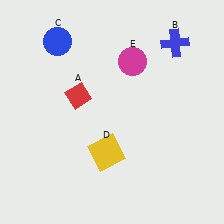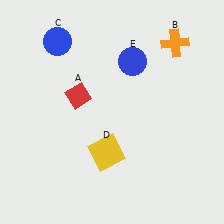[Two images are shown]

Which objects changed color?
B changed from blue to orange. E changed from magenta to blue.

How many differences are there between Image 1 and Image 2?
There are 2 differences between the two images.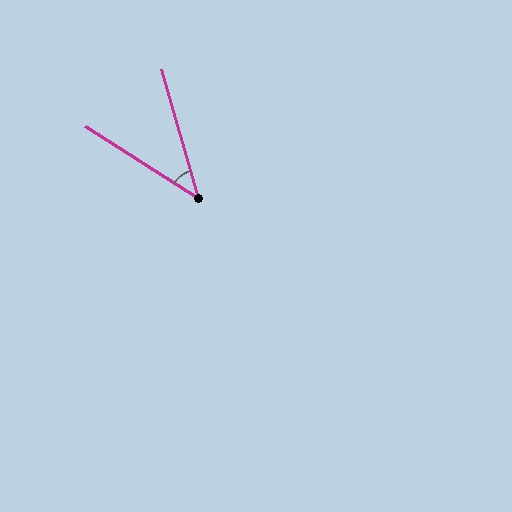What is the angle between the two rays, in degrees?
Approximately 42 degrees.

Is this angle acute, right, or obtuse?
It is acute.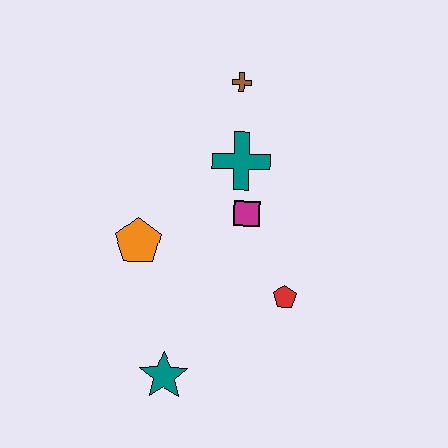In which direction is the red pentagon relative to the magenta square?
The red pentagon is below the magenta square.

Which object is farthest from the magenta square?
The teal star is farthest from the magenta square.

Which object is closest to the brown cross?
The teal cross is closest to the brown cross.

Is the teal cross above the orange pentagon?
Yes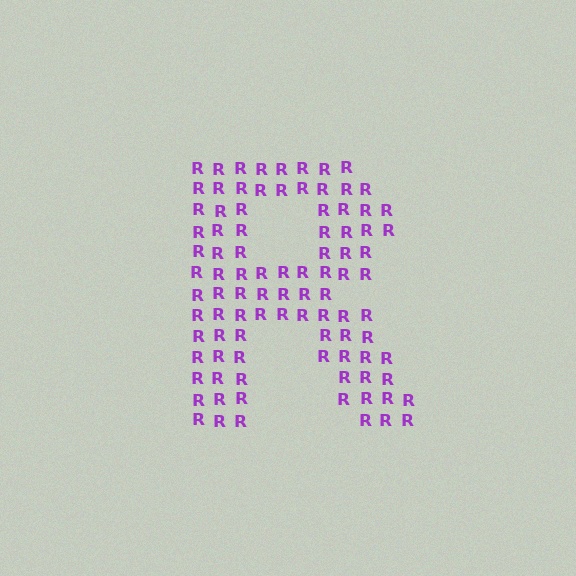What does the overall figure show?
The overall figure shows the letter R.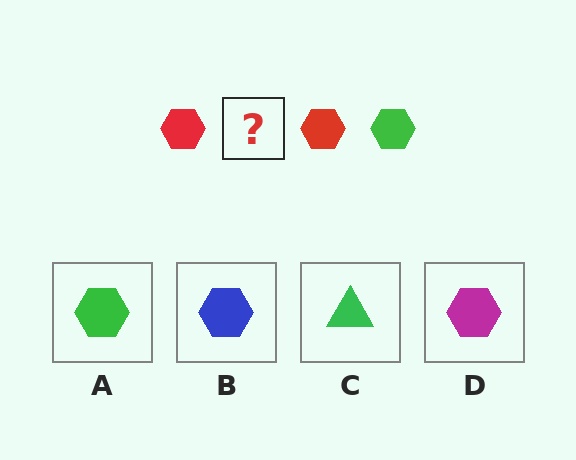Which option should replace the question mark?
Option A.